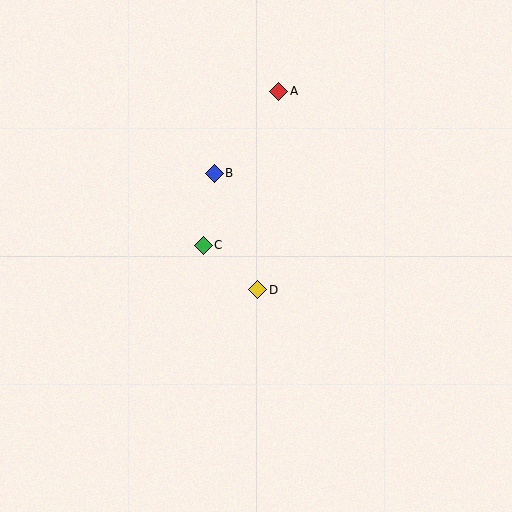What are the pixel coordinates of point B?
Point B is at (214, 173).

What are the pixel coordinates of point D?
Point D is at (258, 290).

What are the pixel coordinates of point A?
Point A is at (279, 91).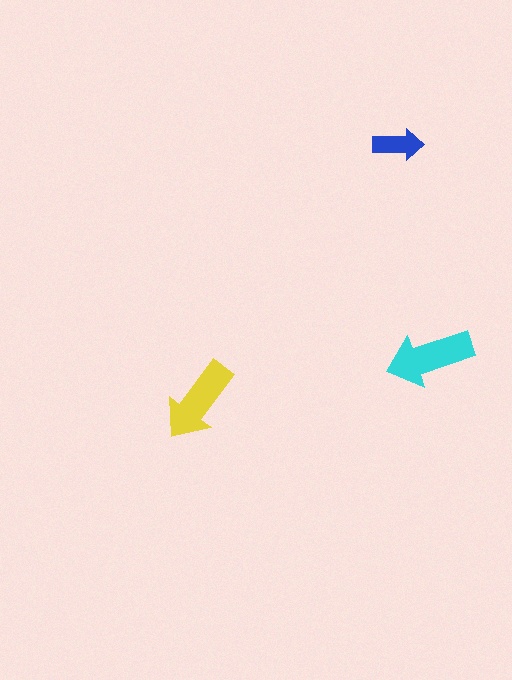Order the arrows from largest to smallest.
the cyan one, the yellow one, the blue one.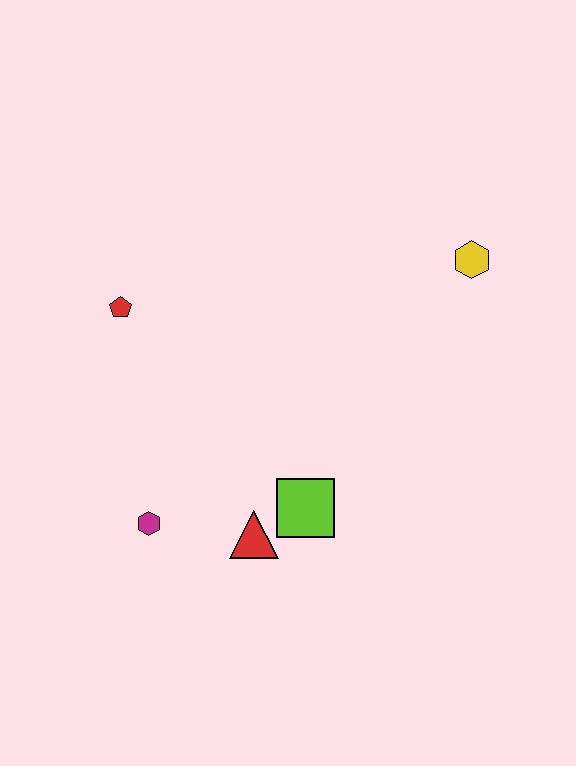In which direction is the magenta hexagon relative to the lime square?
The magenta hexagon is to the left of the lime square.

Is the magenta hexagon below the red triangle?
No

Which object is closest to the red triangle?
The lime square is closest to the red triangle.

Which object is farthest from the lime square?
The yellow hexagon is farthest from the lime square.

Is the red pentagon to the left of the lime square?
Yes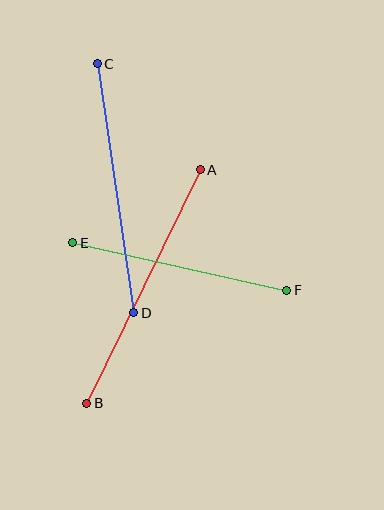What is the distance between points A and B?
The distance is approximately 259 pixels.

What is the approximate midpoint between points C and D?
The midpoint is at approximately (116, 188) pixels.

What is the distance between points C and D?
The distance is approximately 252 pixels.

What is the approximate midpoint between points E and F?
The midpoint is at approximately (180, 266) pixels.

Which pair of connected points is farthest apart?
Points A and B are farthest apart.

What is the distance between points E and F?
The distance is approximately 219 pixels.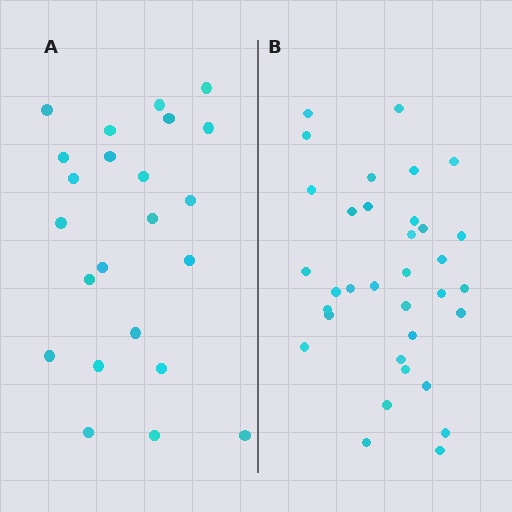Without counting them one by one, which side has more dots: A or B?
Region B (the right region) has more dots.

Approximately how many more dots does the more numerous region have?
Region B has roughly 12 or so more dots than region A.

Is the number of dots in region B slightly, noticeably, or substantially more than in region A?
Region B has substantially more. The ratio is roughly 1.5 to 1.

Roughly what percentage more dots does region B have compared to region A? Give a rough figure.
About 50% more.